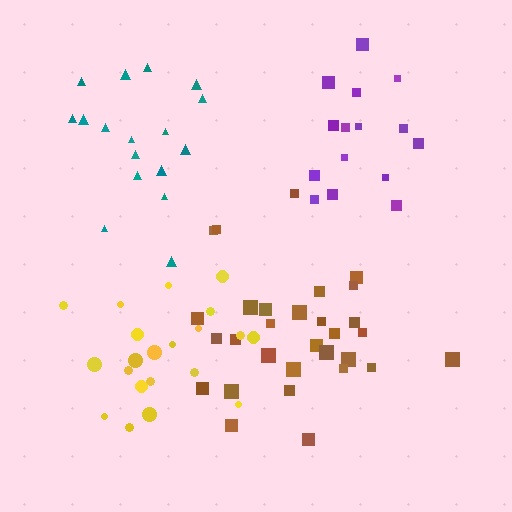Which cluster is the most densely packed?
Yellow.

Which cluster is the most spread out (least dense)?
Brown.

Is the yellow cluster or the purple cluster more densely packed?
Yellow.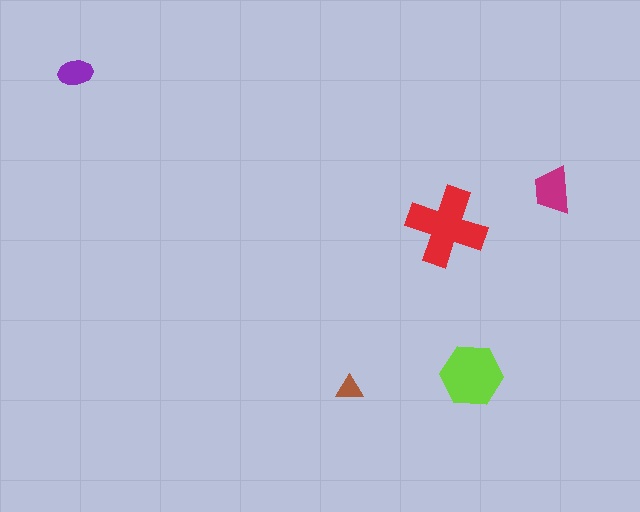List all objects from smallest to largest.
The brown triangle, the purple ellipse, the magenta trapezoid, the lime hexagon, the red cross.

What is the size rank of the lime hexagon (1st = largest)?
2nd.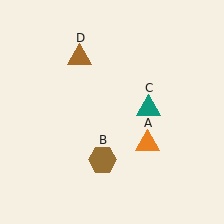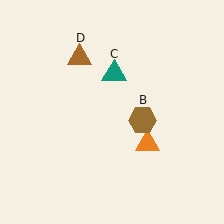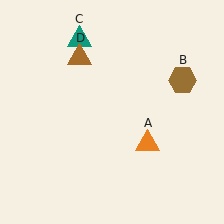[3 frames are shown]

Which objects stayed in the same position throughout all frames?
Orange triangle (object A) and brown triangle (object D) remained stationary.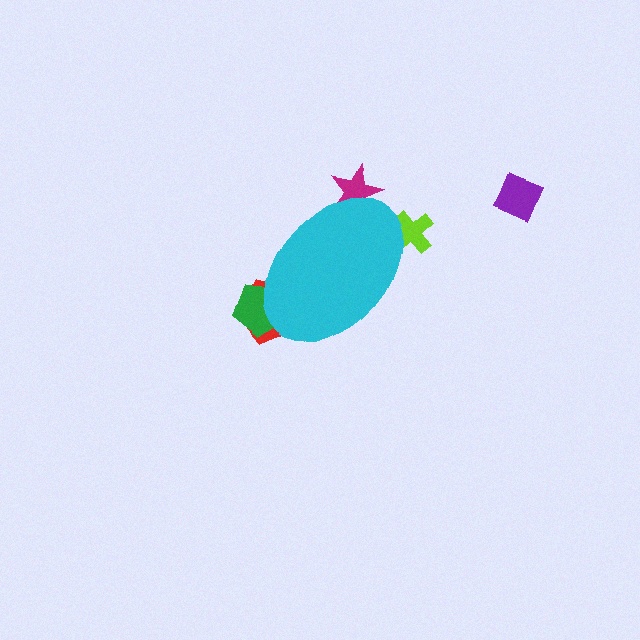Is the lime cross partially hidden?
Yes, the lime cross is partially hidden behind the cyan ellipse.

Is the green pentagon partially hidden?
Yes, the green pentagon is partially hidden behind the cyan ellipse.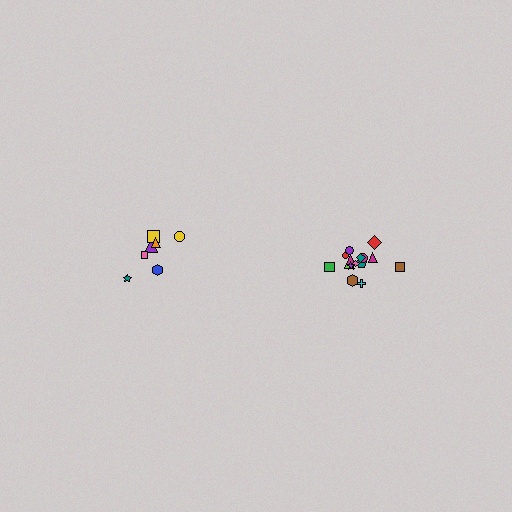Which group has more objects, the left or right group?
The right group.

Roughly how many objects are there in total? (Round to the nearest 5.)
Roughly 20 objects in total.